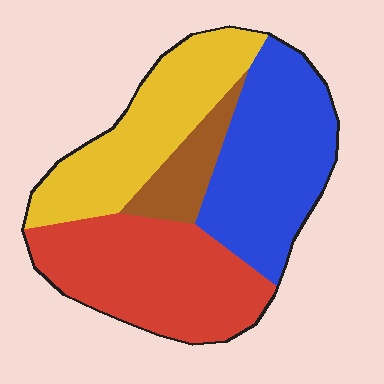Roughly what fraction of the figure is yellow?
Yellow takes up about one quarter (1/4) of the figure.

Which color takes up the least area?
Brown, at roughly 10%.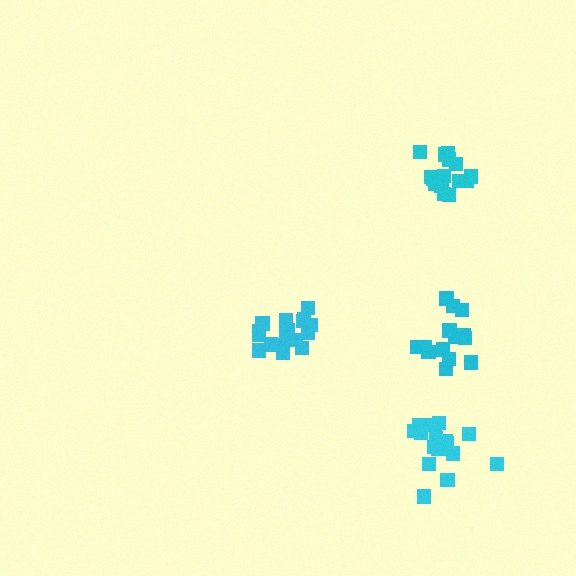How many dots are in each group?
Group 1: 17 dots, Group 2: 17 dots, Group 3: 16 dots, Group 4: 15 dots (65 total).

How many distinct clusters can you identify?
There are 4 distinct clusters.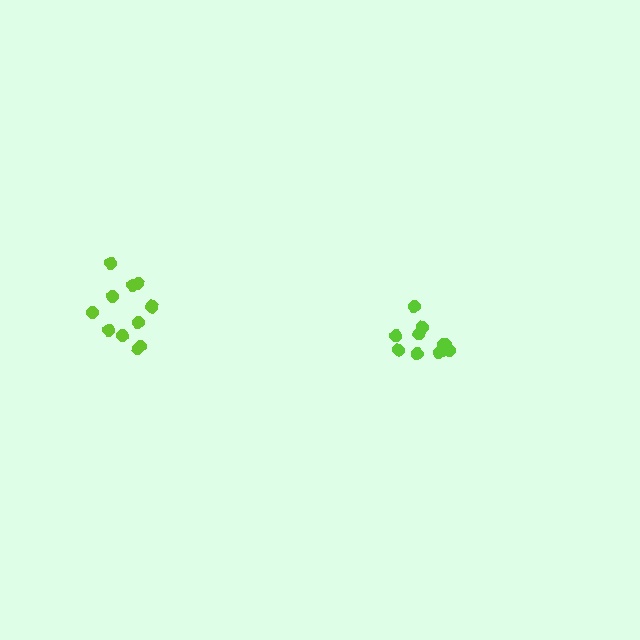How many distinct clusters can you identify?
There are 2 distinct clusters.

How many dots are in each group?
Group 1: 10 dots, Group 2: 11 dots (21 total).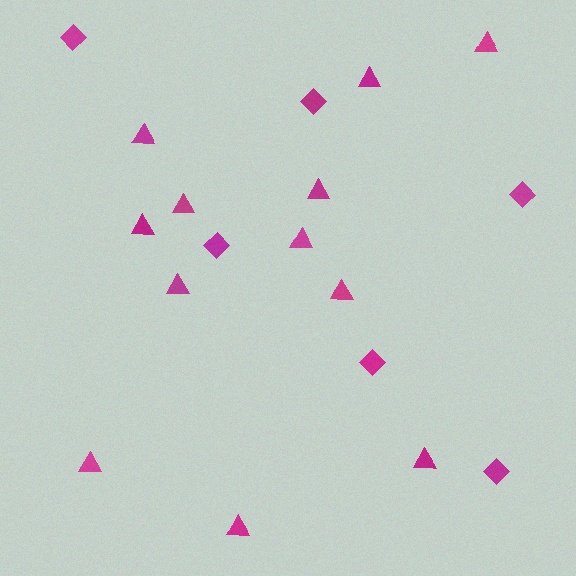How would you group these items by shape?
There are 2 groups: one group of triangles (12) and one group of diamonds (6).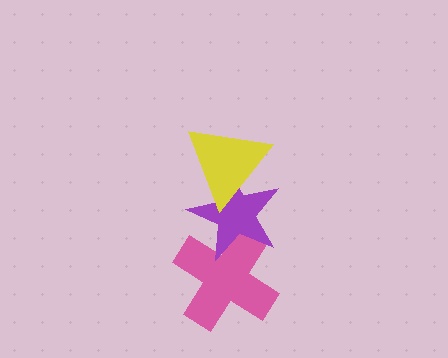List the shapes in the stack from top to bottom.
From top to bottom: the yellow triangle, the purple star, the pink cross.